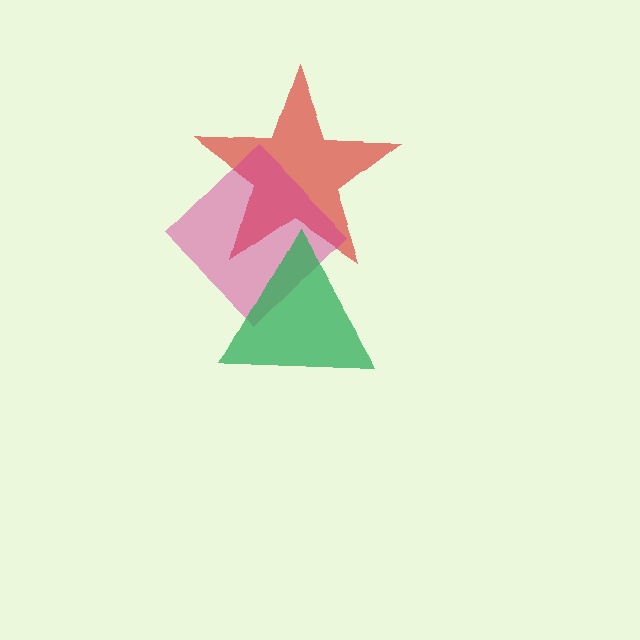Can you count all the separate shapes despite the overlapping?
Yes, there are 3 separate shapes.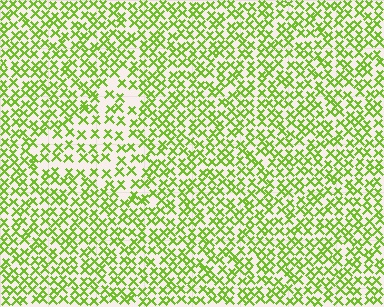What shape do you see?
I see a triangle.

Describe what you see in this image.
The image contains small lime elements arranged at two different densities. A triangle-shaped region is visible where the elements are less densely packed than the surrounding area.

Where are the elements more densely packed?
The elements are more densely packed outside the triangle boundary.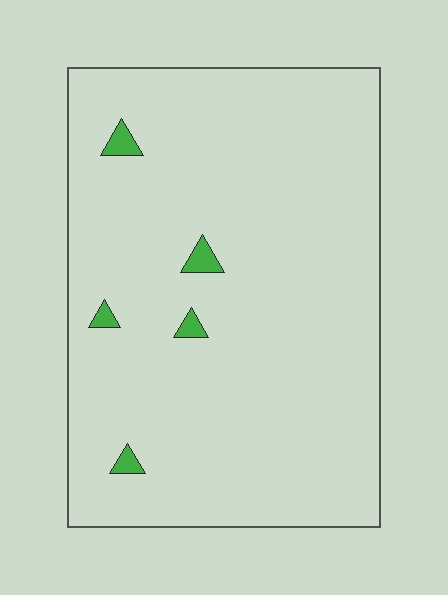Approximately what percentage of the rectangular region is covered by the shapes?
Approximately 0%.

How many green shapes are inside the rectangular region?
5.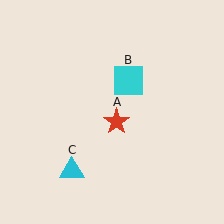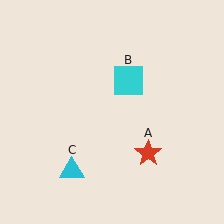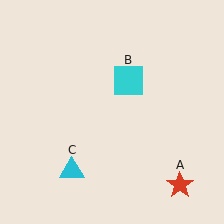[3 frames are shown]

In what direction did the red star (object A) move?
The red star (object A) moved down and to the right.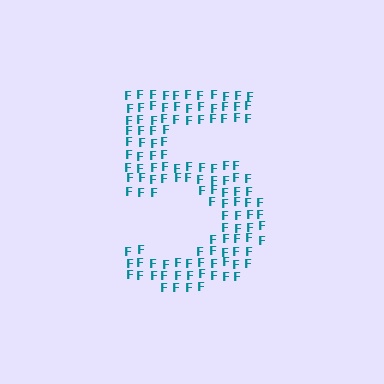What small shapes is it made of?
It is made of small letter F's.